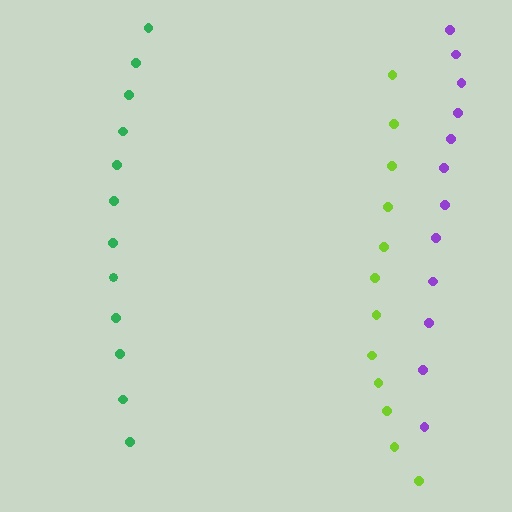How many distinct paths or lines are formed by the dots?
There are 3 distinct paths.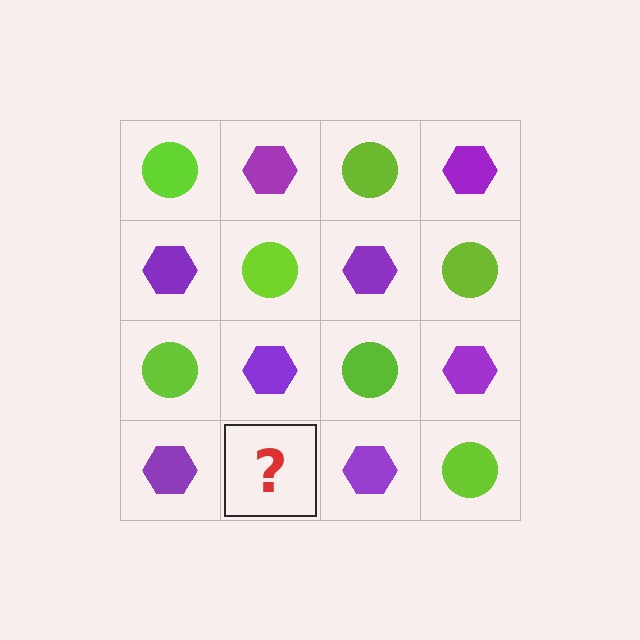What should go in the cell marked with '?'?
The missing cell should contain a lime circle.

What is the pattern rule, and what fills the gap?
The rule is that it alternates lime circle and purple hexagon in a checkerboard pattern. The gap should be filled with a lime circle.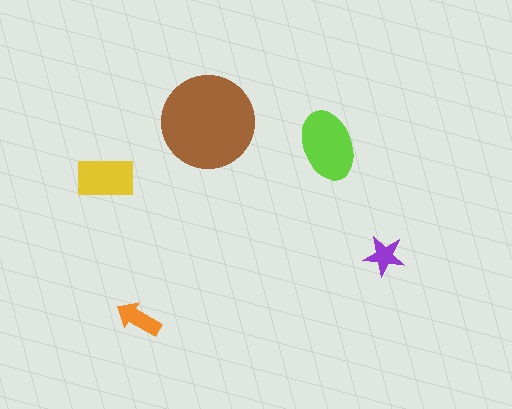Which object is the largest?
The brown circle.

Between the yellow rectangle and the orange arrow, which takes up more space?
The yellow rectangle.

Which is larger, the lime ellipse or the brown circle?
The brown circle.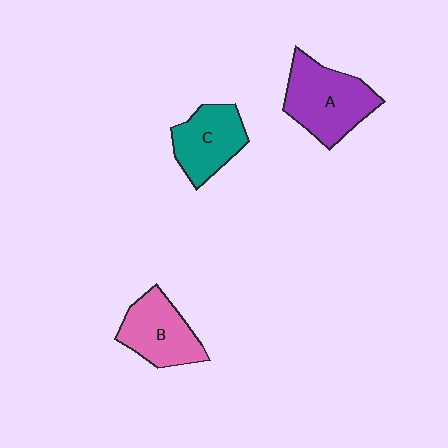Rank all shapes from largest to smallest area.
From largest to smallest: A (purple), B (pink), C (teal).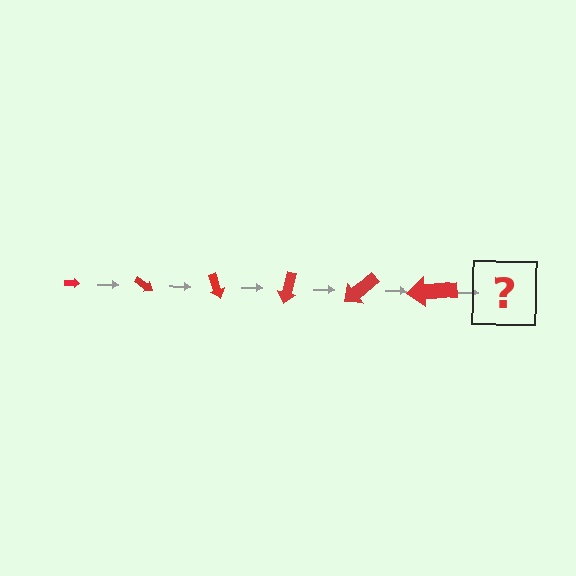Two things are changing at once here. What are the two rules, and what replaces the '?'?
The two rules are that the arrow grows larger each step and it rotates 35 degrees each step. The '?' should be an arrow, larger than the previous one and rotated 210 degrees from the start.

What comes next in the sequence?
The next element should be an arrow, larger than the previous one and rotated 210 degrees from the start.